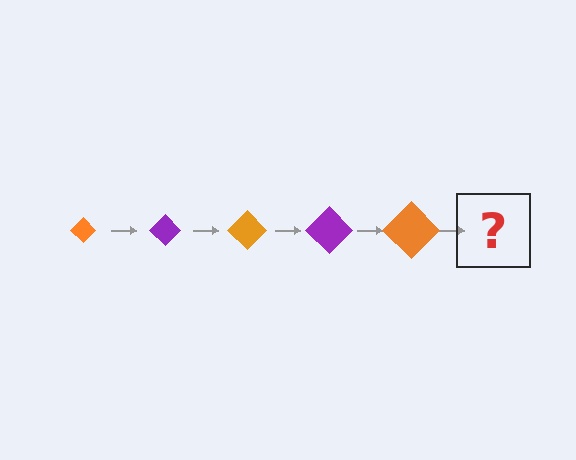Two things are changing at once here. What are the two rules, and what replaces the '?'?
The two rules are that the diamond grows larger each step and the color cycles through orange and purple. The '?' should be a purple diamond, larger than the previous one.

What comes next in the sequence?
The next element should be a purple diamond, larger than the previous one.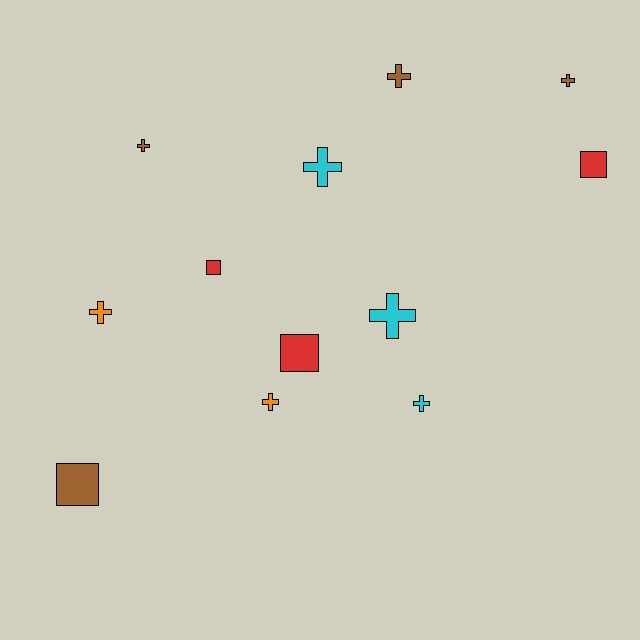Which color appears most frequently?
Brown, with 4 objects.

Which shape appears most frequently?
Cross, with 8 objects.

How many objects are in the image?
There are 12 objects.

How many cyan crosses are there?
There are 3 cyan crosses.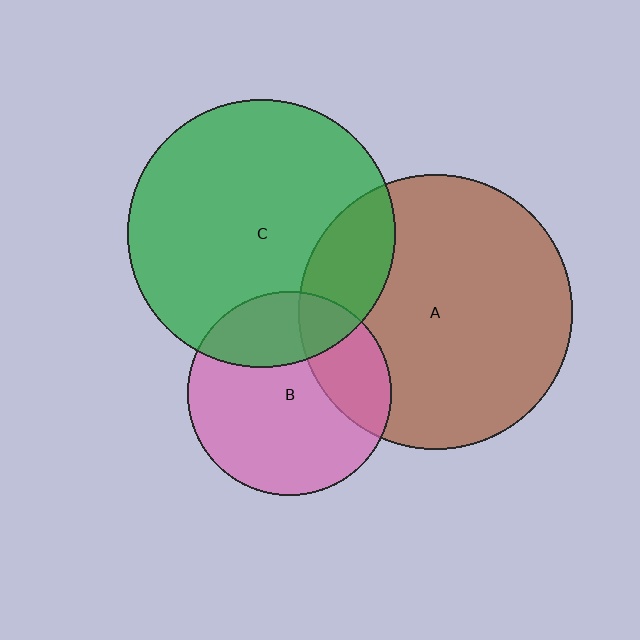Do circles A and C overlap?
Yes.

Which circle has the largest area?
Circle A (brown).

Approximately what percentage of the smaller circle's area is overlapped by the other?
Approximately 20%.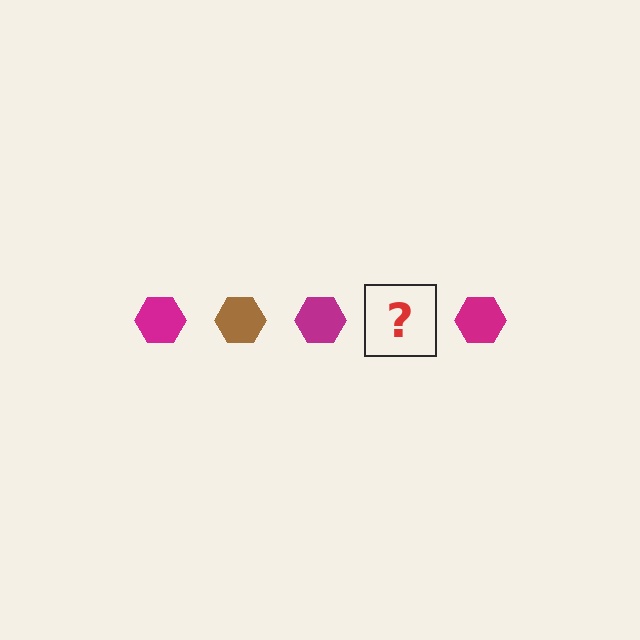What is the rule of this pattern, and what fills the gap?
The rule is that the pattern cycles through magenta, brown hexagons. The gap should be filled with a brown hexagon.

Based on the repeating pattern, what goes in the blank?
The blank should be a brown hexagon.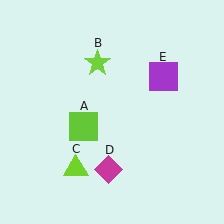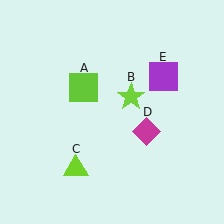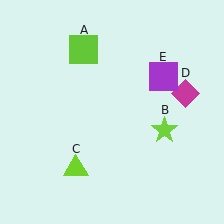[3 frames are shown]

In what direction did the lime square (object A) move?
The lime square (object A) moved up.